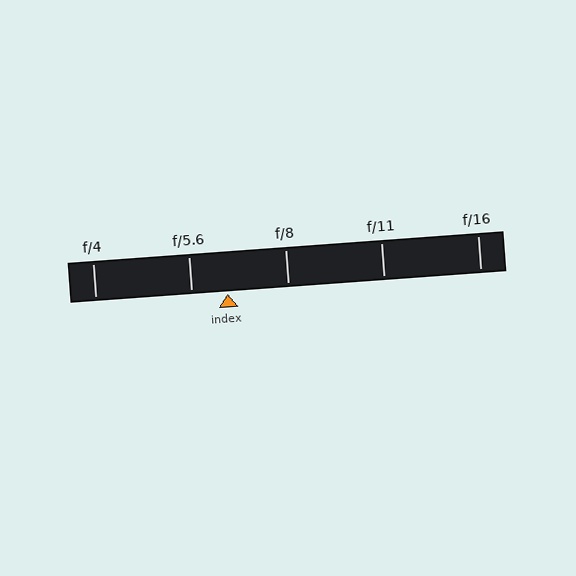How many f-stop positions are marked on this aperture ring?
There are 5 f-stop positions marked.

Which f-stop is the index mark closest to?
The index mark is closest to f/5.6.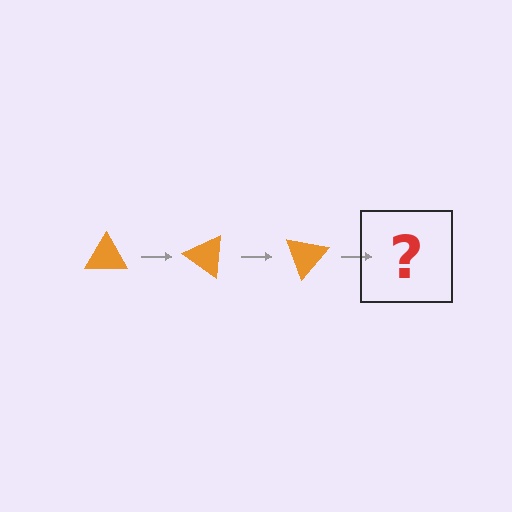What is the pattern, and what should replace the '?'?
The pattern is that the triangle rotates 35 degrees each step. The '?' should be an orange triangle rotated 105 degrees.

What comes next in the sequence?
The next element should be an orange triangle rotated 105 degrees.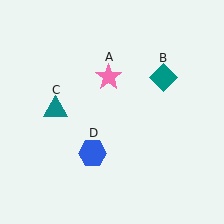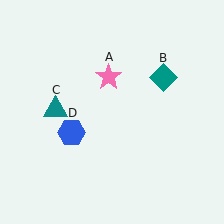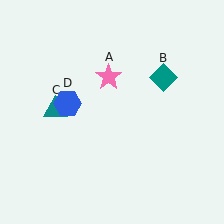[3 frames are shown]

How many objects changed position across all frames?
1 object changed position: blue hexagon (object D).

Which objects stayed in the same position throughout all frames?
Pink star (object A) and teal diamond (object B) and teal triangle (object C) remained stationary.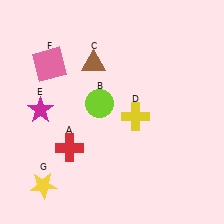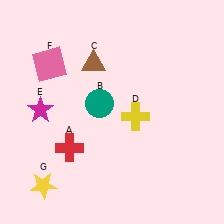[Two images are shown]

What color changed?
The circle (B) changed from lime in Image 1 to teal in Image 2.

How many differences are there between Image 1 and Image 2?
There is 1 difference between the two images.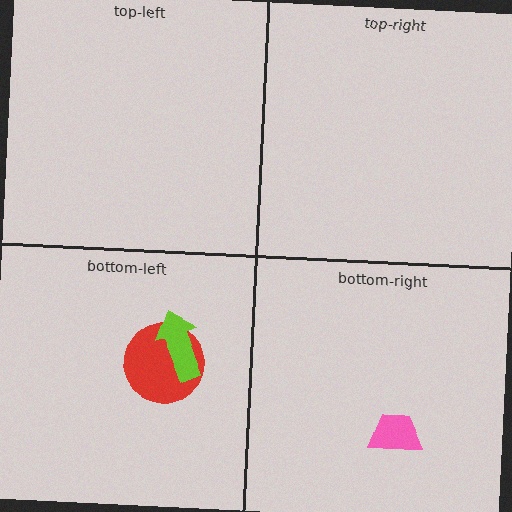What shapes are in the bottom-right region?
The pink trapezoid.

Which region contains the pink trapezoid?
The bottom-right region.